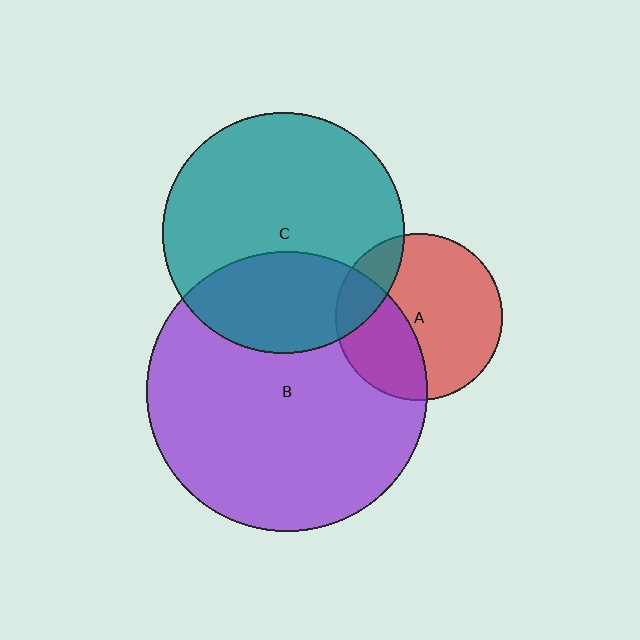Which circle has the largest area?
Circle B (purple).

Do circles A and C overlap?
Yes.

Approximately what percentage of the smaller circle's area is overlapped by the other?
Approximately 15%.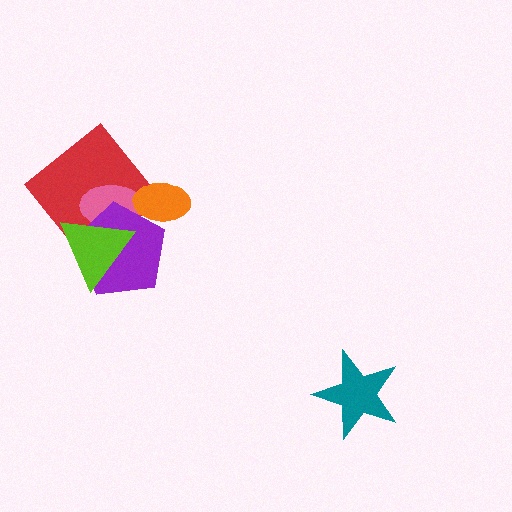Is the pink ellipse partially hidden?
Yes, it is partially covered by another shape.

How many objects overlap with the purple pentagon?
4 objects overlap with the purple pentagon.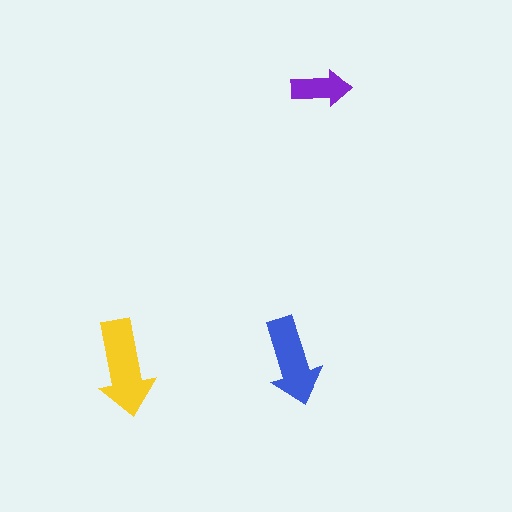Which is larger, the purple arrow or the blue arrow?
The blue one.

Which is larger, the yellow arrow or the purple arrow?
The yellow one.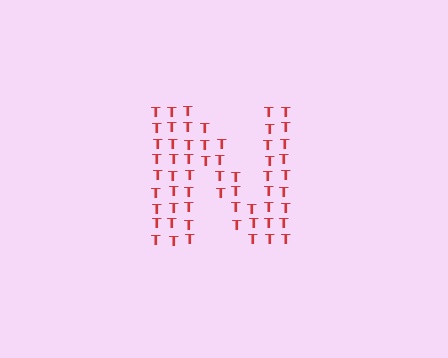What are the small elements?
The small elements are letter T's.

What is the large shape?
The large shape is the letter N.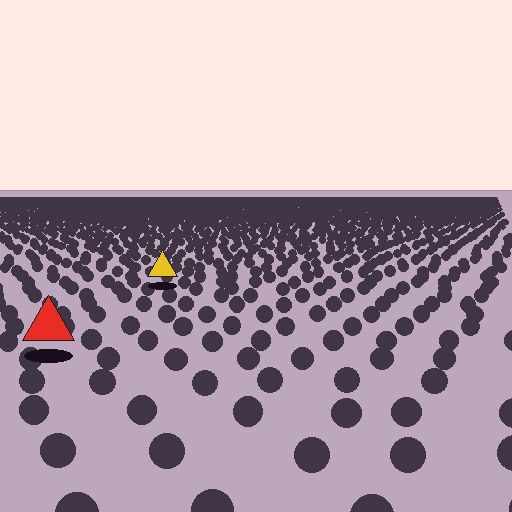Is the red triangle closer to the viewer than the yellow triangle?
Yes. The red triangle is closer — you can tell from the texture gradient: the ground texture is coarser near it.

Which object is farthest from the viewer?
The yellow triangle is farthest from the viewer. It appears smaller and the ground texture around it is denser.